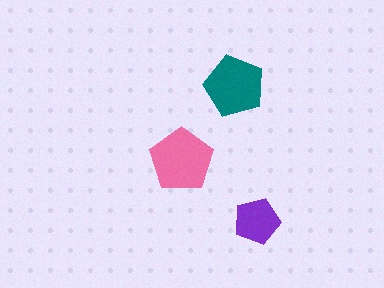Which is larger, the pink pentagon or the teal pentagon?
The pink one.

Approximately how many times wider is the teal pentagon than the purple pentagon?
About 1.5 times wider.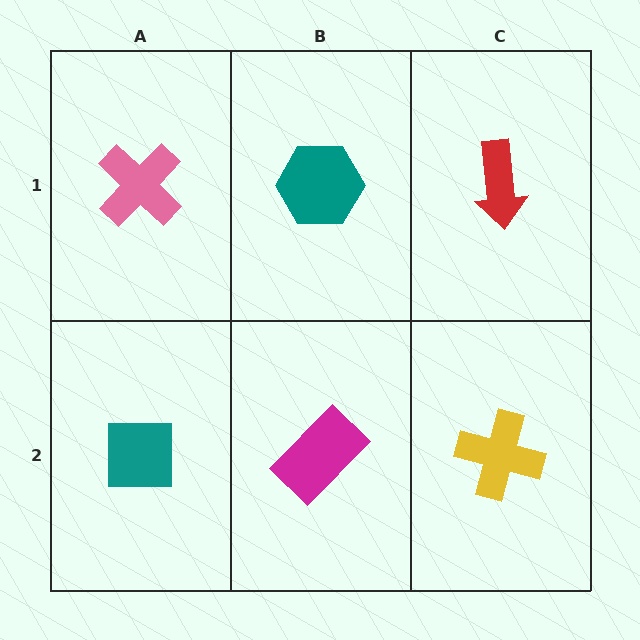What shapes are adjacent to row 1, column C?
A yellow cross (row 2, column C), a teal hexagon (row 1, column B).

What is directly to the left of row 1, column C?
A teal hexagon.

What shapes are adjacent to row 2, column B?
A teal hexagon (row 1, column B), a teal square (row 2, column A), a yellow cross (row 2, column C).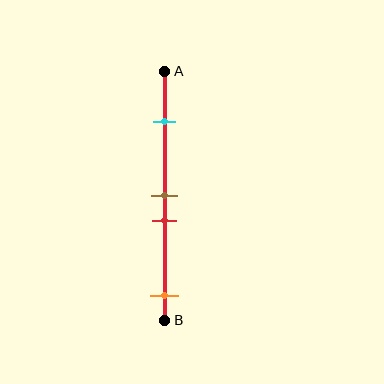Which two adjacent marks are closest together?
The brown and red marks are the closest adjacent pair.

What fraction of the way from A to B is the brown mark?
The brown mark is approximately 50% (0.5) of the way from A to B.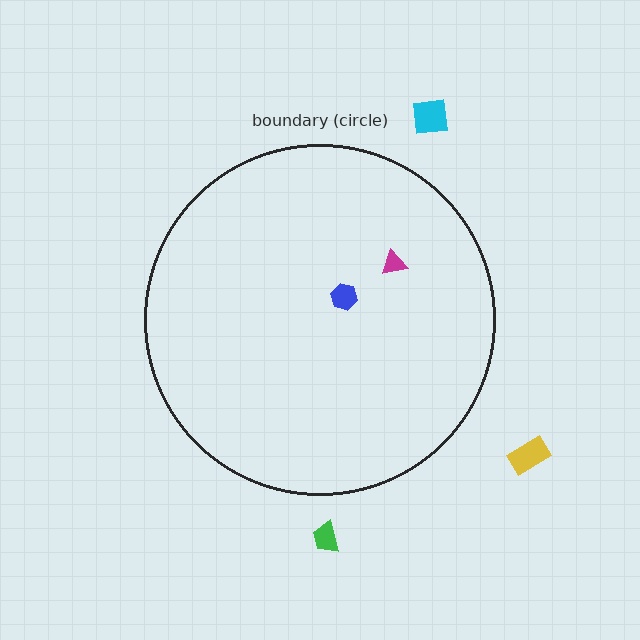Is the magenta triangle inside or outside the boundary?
Inside.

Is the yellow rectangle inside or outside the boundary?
Outside.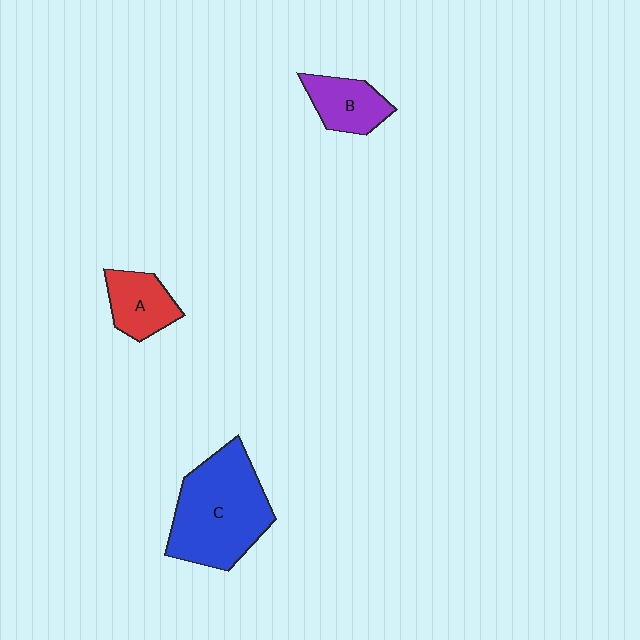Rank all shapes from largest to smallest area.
From largest to smallest: C (blue), A (red), B (purple).